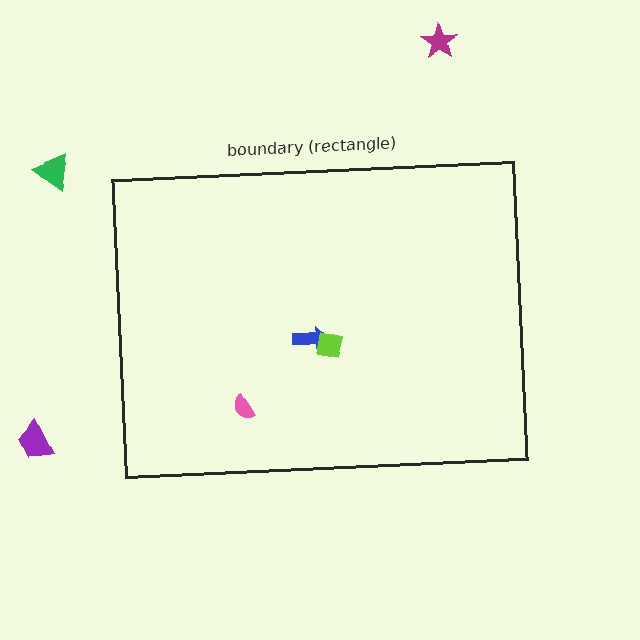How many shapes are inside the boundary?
3 inside, 3 outside.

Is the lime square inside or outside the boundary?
Inside.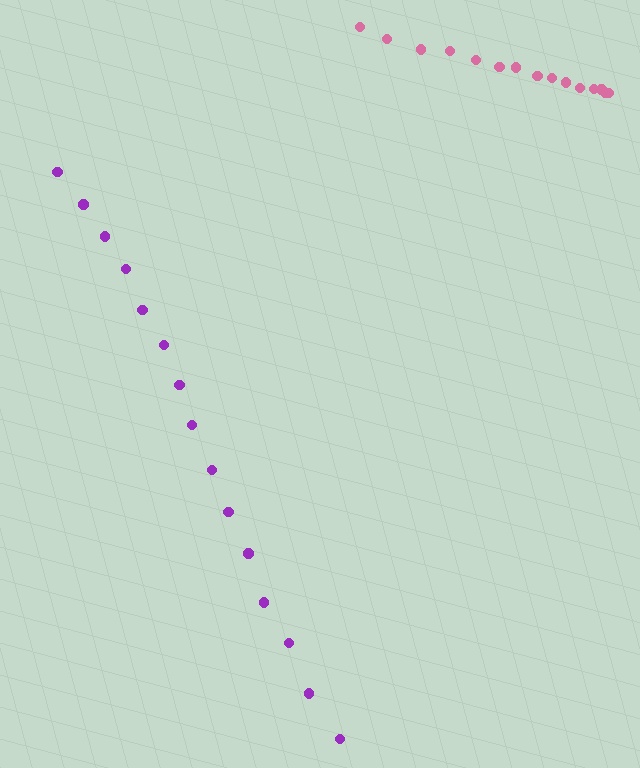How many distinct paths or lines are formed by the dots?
There are 2 distinct paths.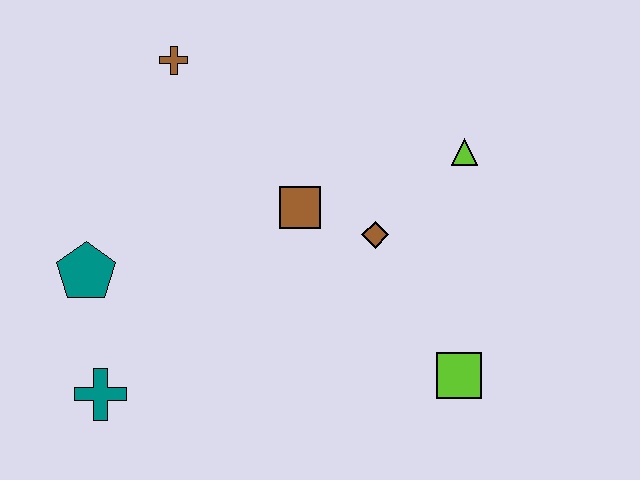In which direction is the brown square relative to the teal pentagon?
The brown square is to the right of the teal pentagon.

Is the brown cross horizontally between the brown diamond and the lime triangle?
No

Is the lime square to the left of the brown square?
No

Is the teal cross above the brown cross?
No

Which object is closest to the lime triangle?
The brown diamond is closest to the lime triangle.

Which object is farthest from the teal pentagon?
The lime triangle is farthest from the teal pentagon.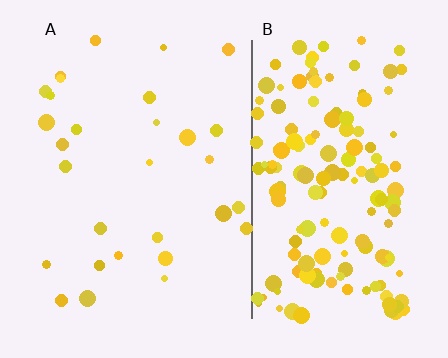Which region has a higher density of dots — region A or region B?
B (the right).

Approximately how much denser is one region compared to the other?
Approximately 5.3× — region B over region A.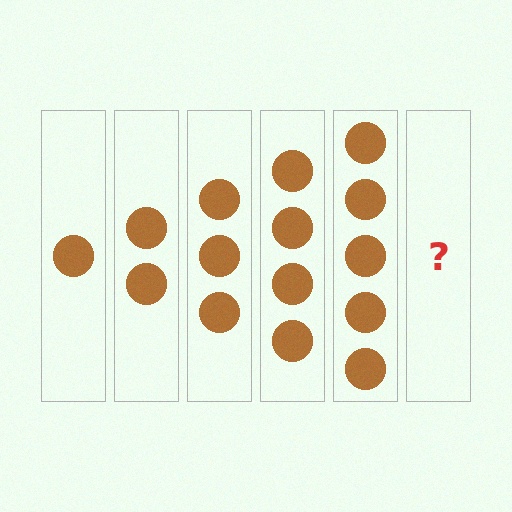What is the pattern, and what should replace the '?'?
The pattern is that each step adds one more circle. The '?' should be 6 circles.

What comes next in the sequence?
The next element should be 6 circles.